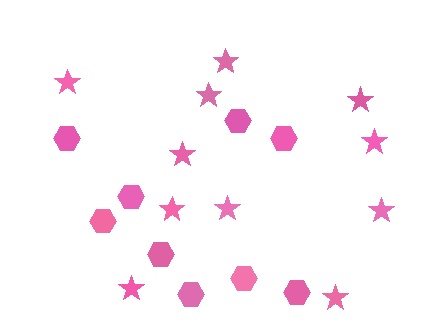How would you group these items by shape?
There are 2 groups: one group of hexagons (9) and one group of stars (11).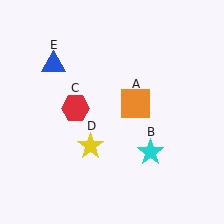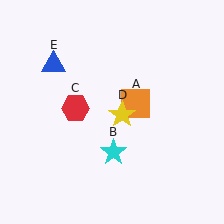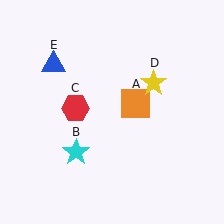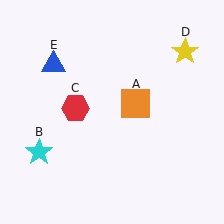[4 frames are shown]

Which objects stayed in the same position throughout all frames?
Orange square (object A) and red hexagon (object C) and blue triangle (object E) remained stationary.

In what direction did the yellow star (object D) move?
The yellow star (object D) moved up and to the right.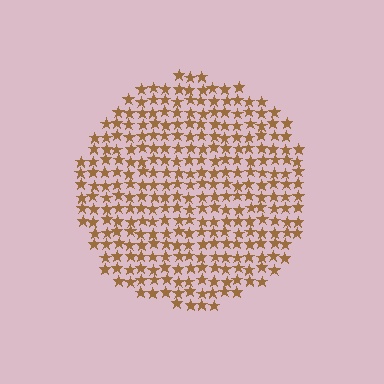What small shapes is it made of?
It is made of small stars.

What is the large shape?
The large shape is a circle.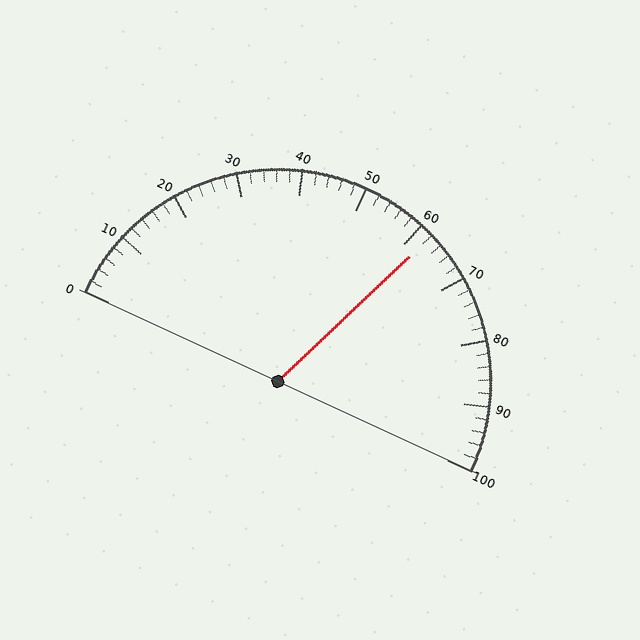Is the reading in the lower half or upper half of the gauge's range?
The reading is in the upper half of the range (0 to 100).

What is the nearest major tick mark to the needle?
The nearest major tick mark is 60.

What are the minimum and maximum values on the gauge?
The gauge ranges from 0 to 100.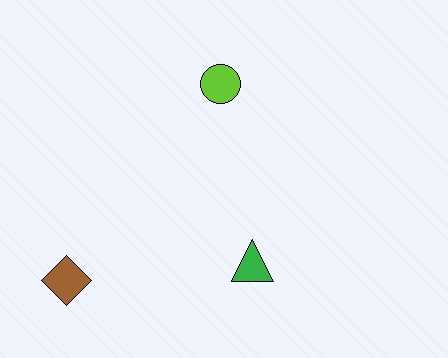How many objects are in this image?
There are 3 objects.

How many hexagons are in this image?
There are no hexagons.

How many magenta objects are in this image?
There are no magenta objects.